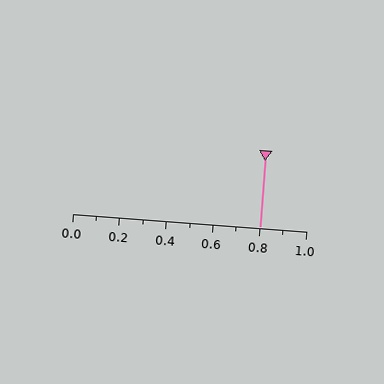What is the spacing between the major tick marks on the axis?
The major ticks are spaced 0.2 apart.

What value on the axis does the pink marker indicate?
The marker indicates approximately 0.8.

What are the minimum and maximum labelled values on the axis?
The axis runs from 0.0 to 1.0.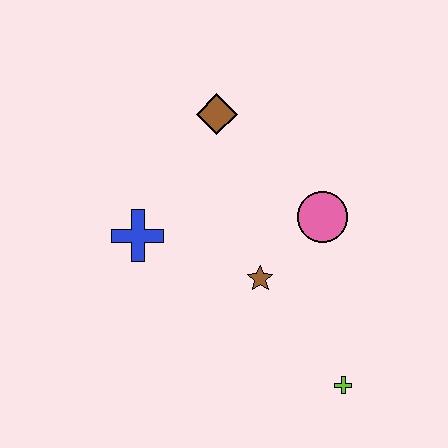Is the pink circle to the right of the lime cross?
No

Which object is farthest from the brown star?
The brown diamond is farthest from the brown star.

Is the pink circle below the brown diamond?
Yes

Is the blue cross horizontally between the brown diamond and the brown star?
No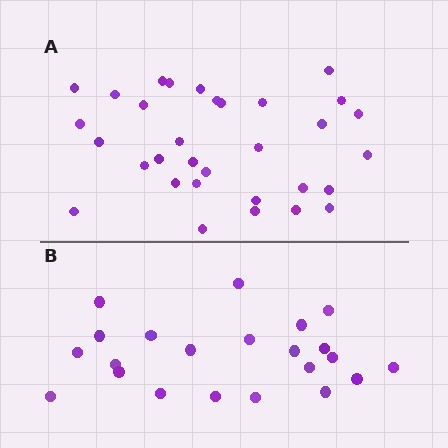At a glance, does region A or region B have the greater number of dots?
Region A (the top region) has more dots.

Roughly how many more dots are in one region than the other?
Region A has roughly 10 or so more dots than region B.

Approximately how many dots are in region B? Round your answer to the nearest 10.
About 20 dots. (The exact count is 22, which rounds to 20.)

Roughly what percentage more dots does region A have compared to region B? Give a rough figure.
About 45% more.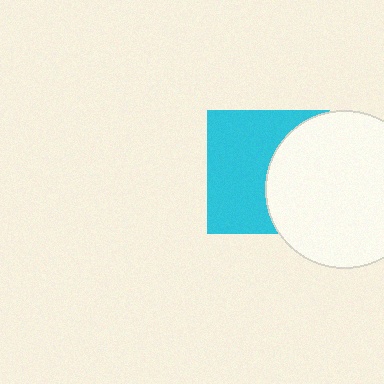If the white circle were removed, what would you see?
You would see the complete cyan square.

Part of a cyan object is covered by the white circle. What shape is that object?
It is a square.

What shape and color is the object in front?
The object in front is a white circle.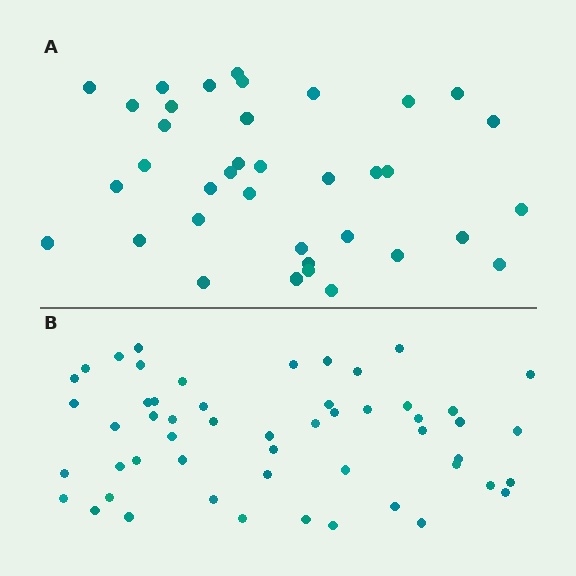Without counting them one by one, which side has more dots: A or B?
Region B (the bottom region) has more dots.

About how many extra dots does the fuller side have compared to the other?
Region B has approximately 15 more dots than region A.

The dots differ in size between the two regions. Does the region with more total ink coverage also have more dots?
No. Region A has more total ink coverage because its dots are larger, but region B actually contains more individual dots. Total area can be misleading — the number of items is what matters here.